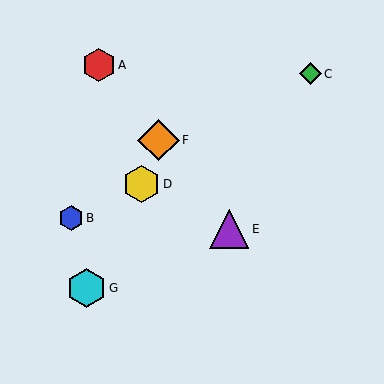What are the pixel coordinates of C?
Object C is at (311, 74).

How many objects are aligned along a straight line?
3 objects (A, E, F) are aligned along a straight line.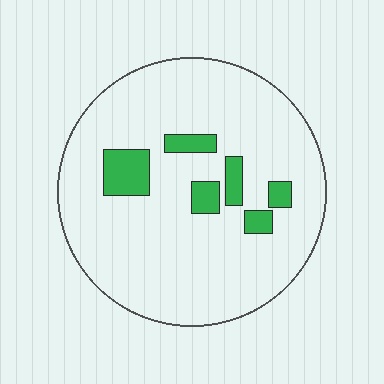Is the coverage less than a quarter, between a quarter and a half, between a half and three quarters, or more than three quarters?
Less than a quarter.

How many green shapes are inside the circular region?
6.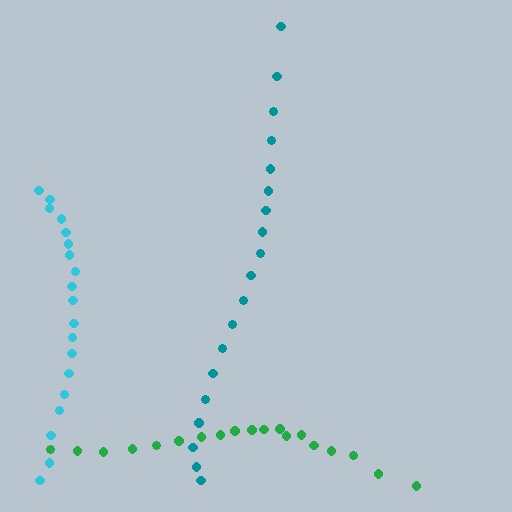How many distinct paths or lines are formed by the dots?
There are 3 distinct paths.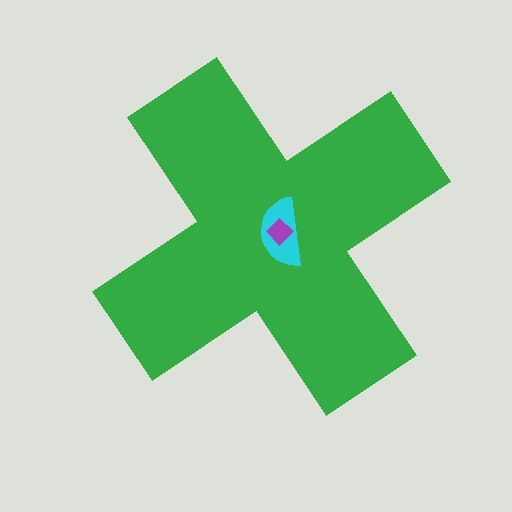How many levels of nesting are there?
3.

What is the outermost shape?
The green cross.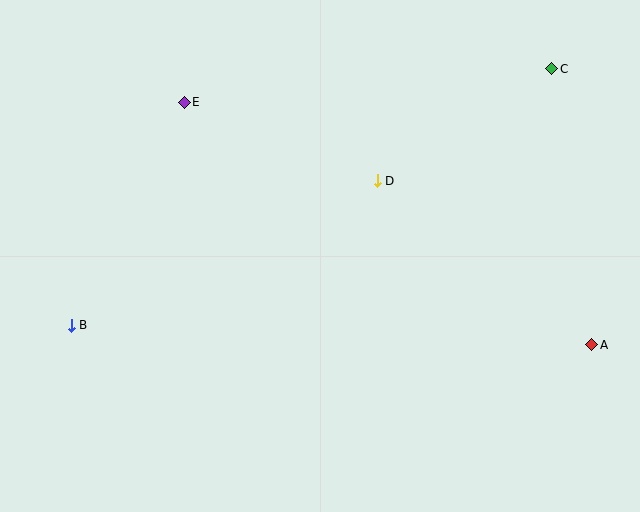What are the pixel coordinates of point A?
Point A is at (592, 345).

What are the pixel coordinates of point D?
Point D is at (377, 181).